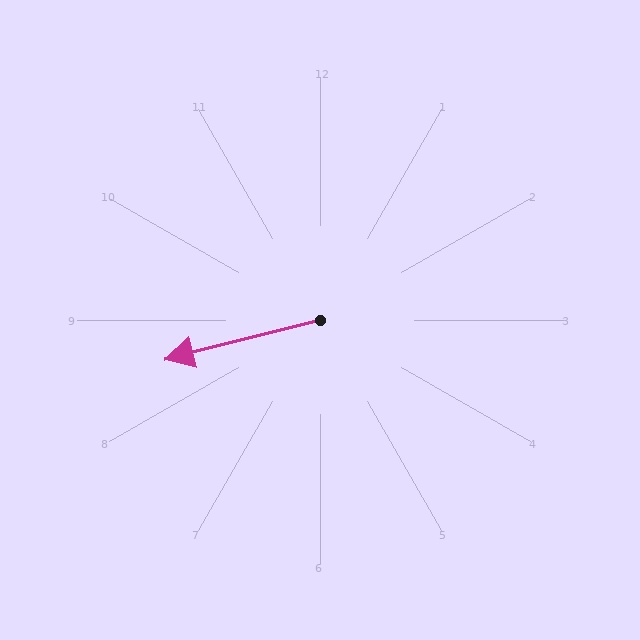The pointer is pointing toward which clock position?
Roughly 9 o'clock.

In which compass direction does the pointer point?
West.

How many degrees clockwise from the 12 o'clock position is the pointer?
Approximately 256 degrees.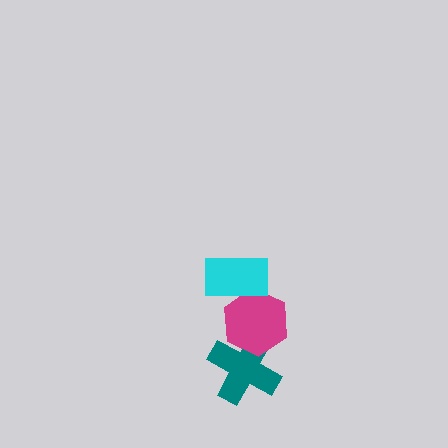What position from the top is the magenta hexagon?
The magenta hexagon is 2nd from the top.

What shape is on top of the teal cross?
The magenta hexagon is on top of the teal cross.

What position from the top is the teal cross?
The teal cross is 3rd from the top.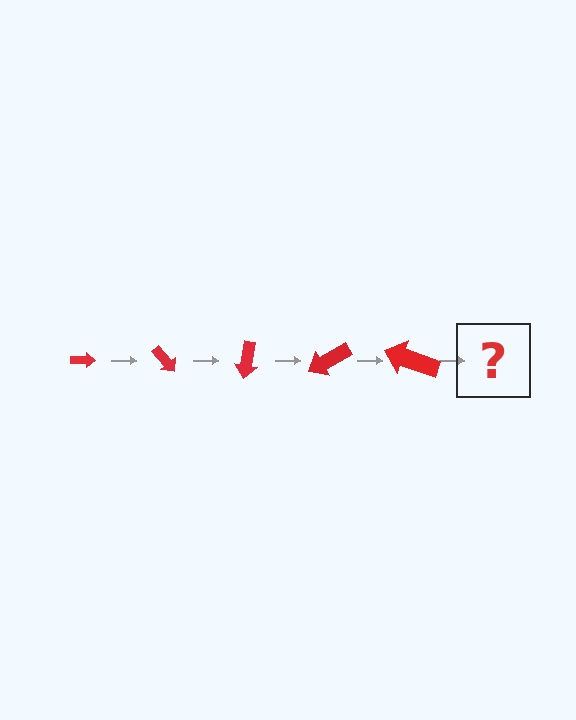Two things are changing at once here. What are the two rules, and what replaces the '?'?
The two rules are that the arrow grows larger each step and it rotates 50 degrees each step. The '?' should be an arrow, larger than the previous one and rotated 250 degrees from the start.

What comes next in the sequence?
The next element should be an arrow, larger than the previous one and rotated 250 degrees from the start.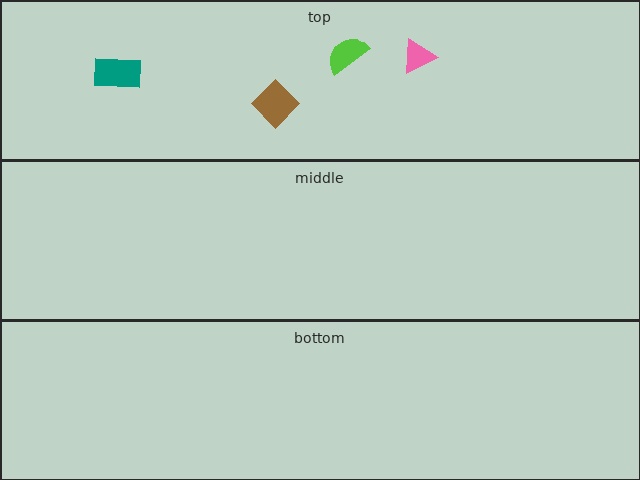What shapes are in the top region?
The teal rectangle, the brown diamond, the pink triangle, the lime semicircle.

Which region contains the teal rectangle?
The top region.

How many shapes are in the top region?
4.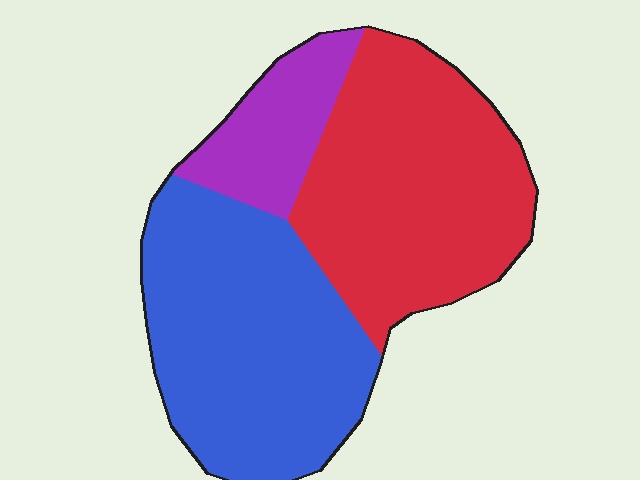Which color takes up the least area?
Purple, at roughly 15%.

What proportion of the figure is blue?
Blue takes up about two fifths (2/5) of the figure.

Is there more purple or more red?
Red.